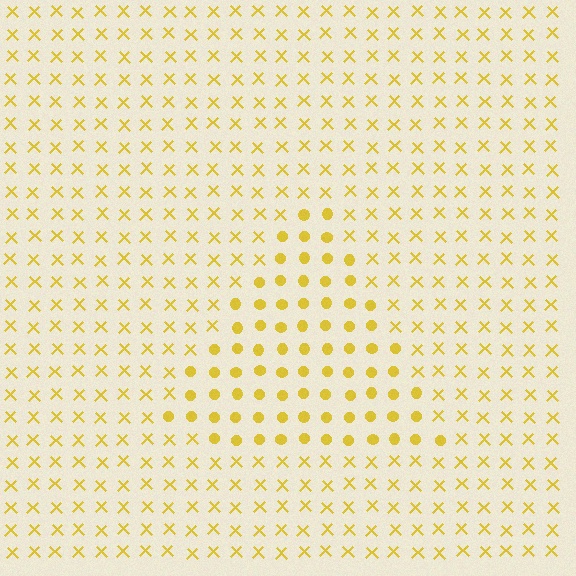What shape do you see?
I see a triangle.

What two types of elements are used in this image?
The image uses circles inside the triangle region and X marks outside it.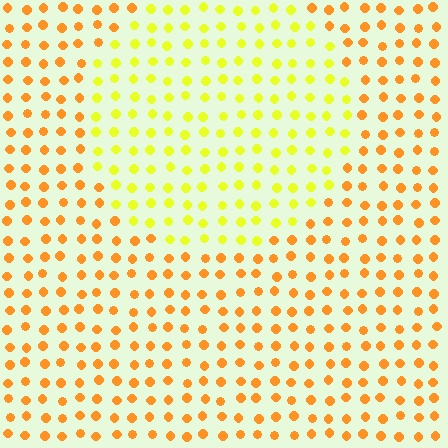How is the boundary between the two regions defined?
The boundary is defined purely by a slight shift in hue (about 36 degrees). Spacing, size, and orientation are identical on both sides.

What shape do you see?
I see a circle.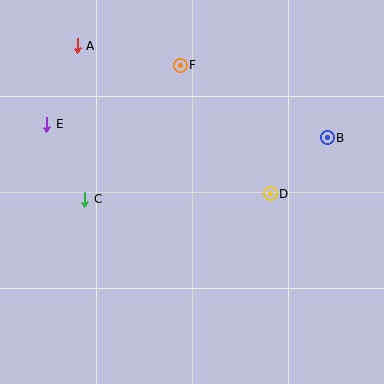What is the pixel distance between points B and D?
The distance between B and D is 80 pixels.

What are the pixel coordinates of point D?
Point D is at (270, 194).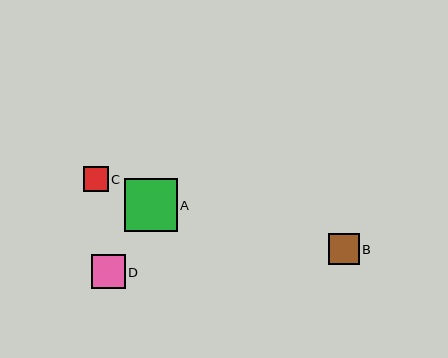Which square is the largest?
Square A is the largest with a size of approximately 53 pixels.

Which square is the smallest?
Square C is the smallest with a size of approximately 25 pixels.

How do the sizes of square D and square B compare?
Square D and square B are approximately the same size.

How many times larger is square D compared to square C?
Square D is approximately 1.4 times the size of square C.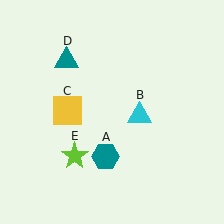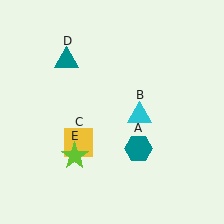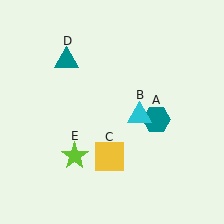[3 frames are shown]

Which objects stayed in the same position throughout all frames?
Cyan triangle (object B) and teal triangle (object D) and lime star (object E) remained stationary.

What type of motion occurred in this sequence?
The teal hexagon (object A), yellow square (object C) rotated counterclockwise around the center of the scene.